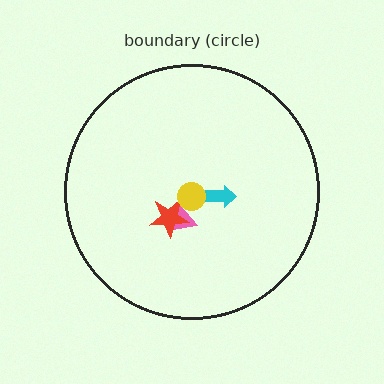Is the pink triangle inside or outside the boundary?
Inside.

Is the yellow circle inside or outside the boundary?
Inside.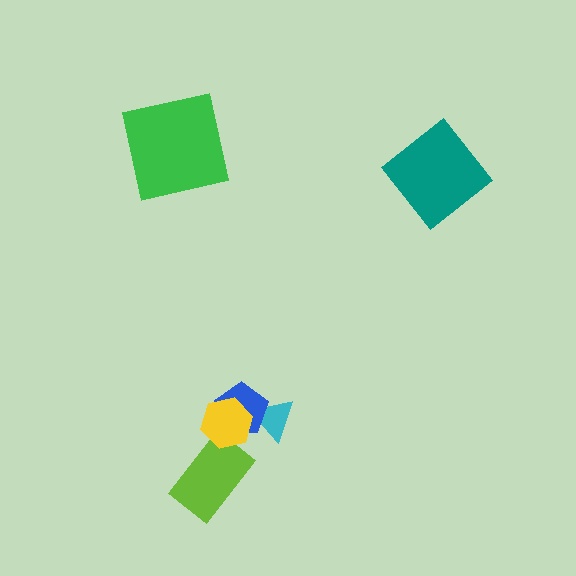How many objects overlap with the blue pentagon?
2 objects overlap with the blue pentagon.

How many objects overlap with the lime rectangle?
1 object overlaps with the lime rectangle.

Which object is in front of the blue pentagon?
The yellow hexagon is in front of the blue pentagon.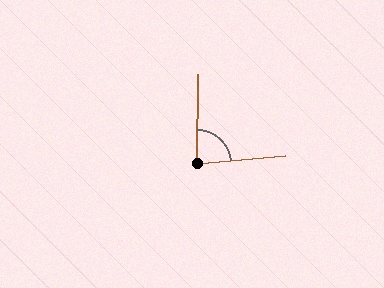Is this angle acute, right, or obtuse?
It is acute.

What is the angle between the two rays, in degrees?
Approximately 84 degrees.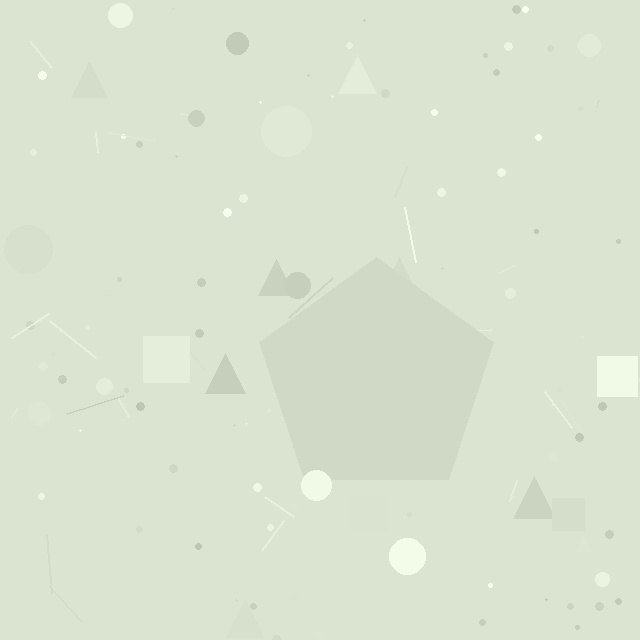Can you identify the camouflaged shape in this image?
The camouflaged shape is a pentagon.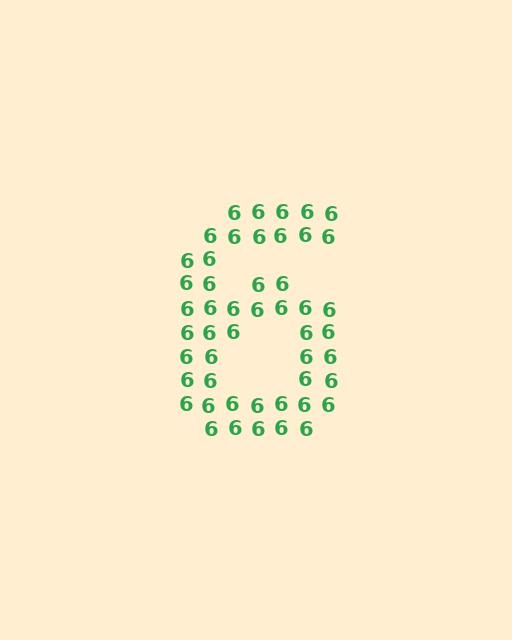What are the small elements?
The small elements are digit 6's.